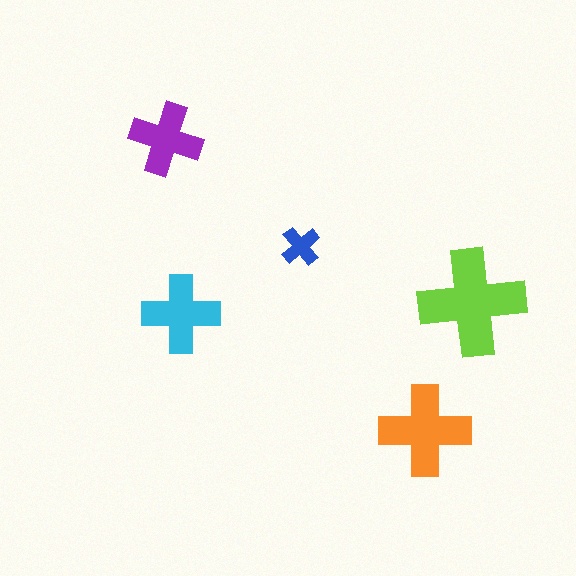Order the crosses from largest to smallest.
the lime one, the orange one, the cyan one, the purple one, the blue one.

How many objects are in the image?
There are 5 objects in the image.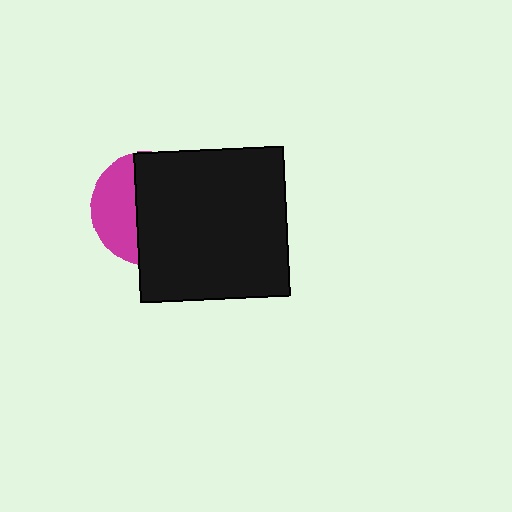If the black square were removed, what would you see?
You would see the complete magenta circle.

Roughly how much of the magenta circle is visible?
A small part of it is visible (roughly 37%).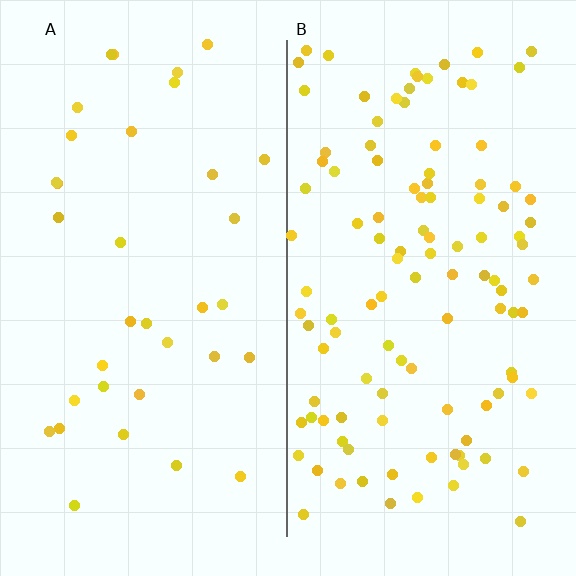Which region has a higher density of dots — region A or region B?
B (the right).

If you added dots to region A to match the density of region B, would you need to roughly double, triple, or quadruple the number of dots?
Approximately triple.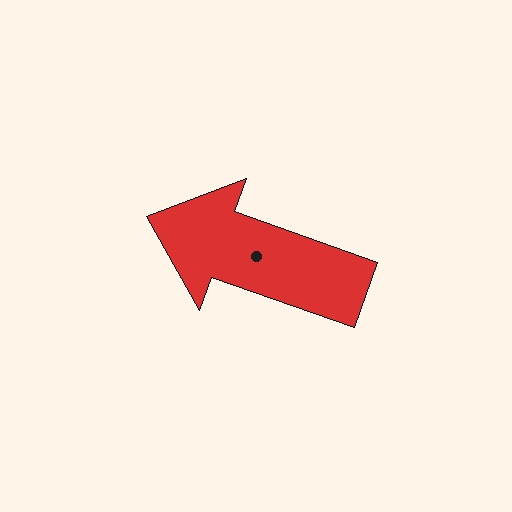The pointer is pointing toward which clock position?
Roughly 10 o'clock.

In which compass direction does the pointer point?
West.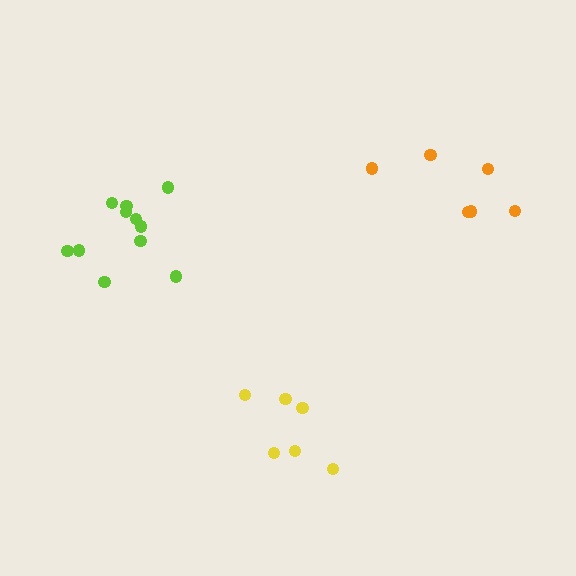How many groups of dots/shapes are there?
There are 3 groups.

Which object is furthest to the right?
The orange cluster is rightmost.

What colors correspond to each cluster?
The clusters are colored: lime, orange, yellow.